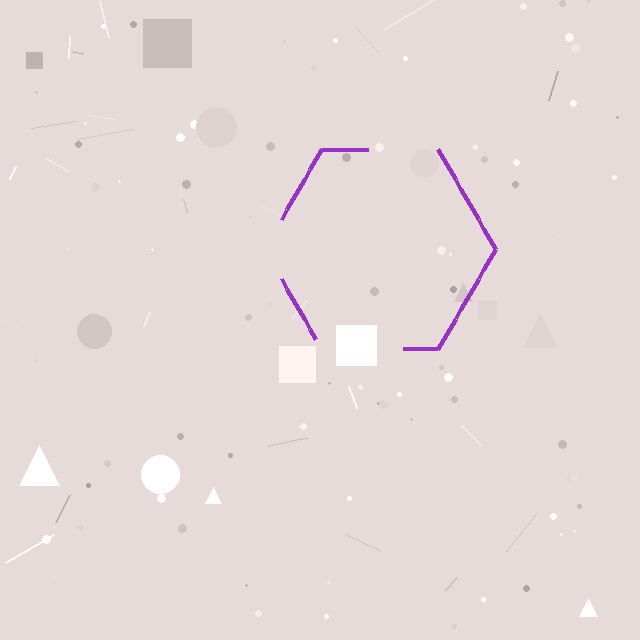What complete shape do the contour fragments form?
The contour fragments form a hexagon.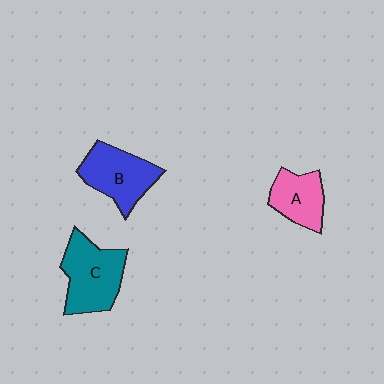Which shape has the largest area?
Shape C (teal).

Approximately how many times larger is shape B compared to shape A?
Approximately 1.3 times.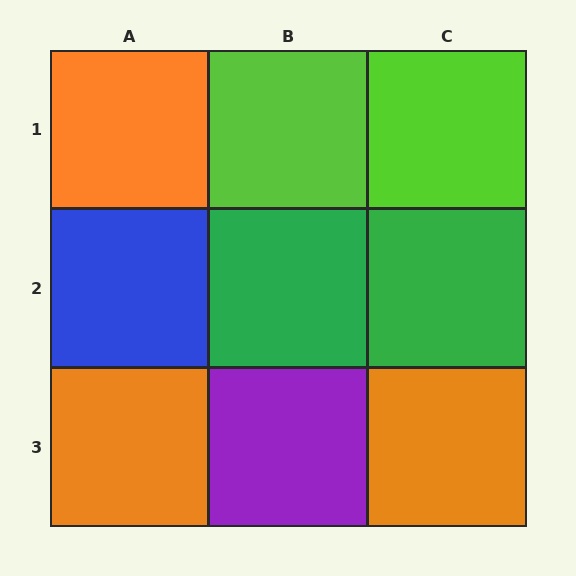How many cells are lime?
2 cells are lime.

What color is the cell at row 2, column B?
Green.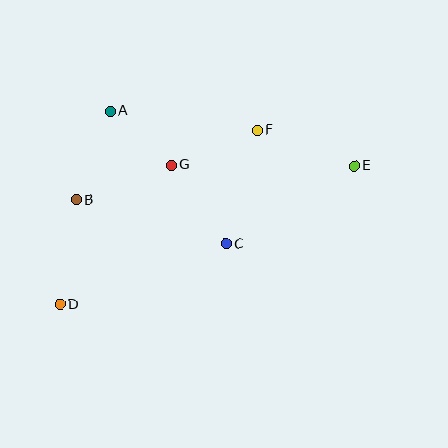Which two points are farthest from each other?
Points D and E are farthest from each other.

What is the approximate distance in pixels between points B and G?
The distance between B and G is approximately 101 pixels.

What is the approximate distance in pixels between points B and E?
The distance between B and E is approximately 280 pixels.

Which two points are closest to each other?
Points A and G are closest to each other.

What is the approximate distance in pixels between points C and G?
The distance between C and G is approximately 96 pixels.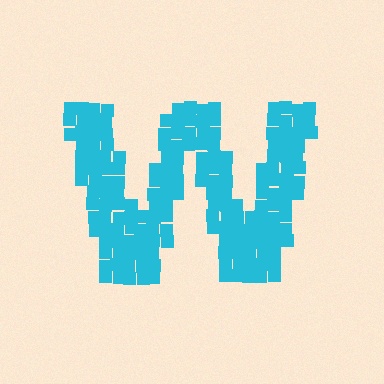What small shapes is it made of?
It is made of small squares.